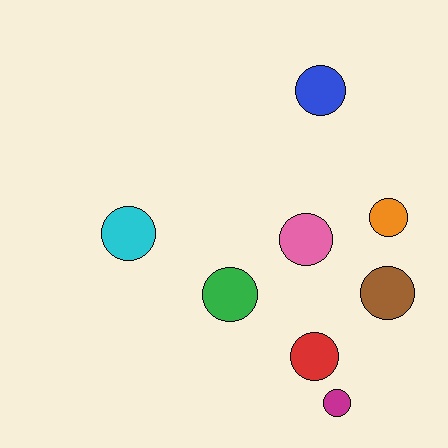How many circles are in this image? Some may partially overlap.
There are 8 circles.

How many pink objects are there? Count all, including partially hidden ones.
There is 1 pink object.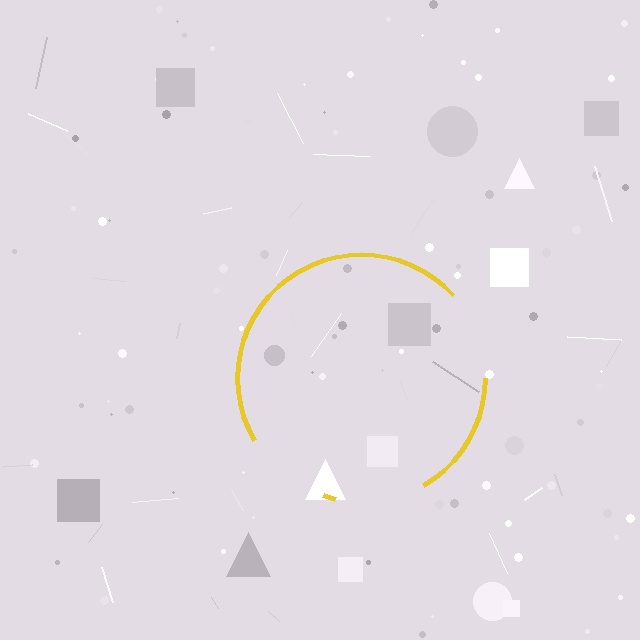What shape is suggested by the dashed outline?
The dashed outline suggests a circle.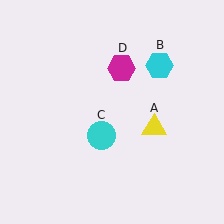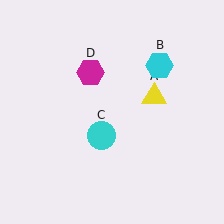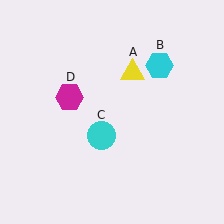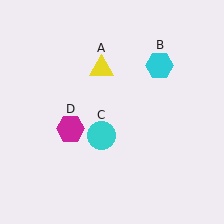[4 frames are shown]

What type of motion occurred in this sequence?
The yellow triangle (object A), magenta hexagon (object D) rotated counterclockwise around the center of the scene.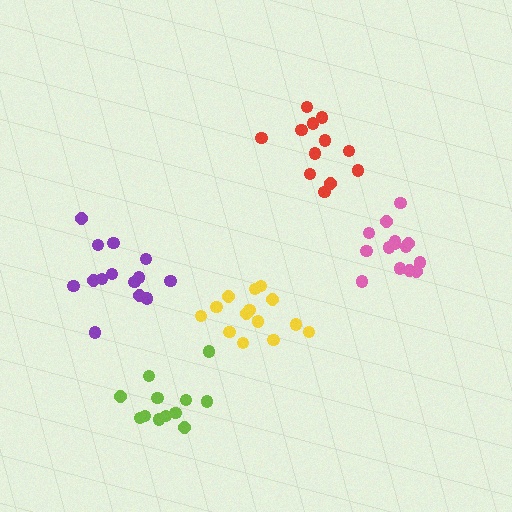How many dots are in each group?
Group 1: 14 dots, Group 2: 12 dots, Group 3: 14 dots, Group 4: 12 dots, Group 5: 14 dots (66 total).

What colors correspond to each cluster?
The clusters are colored: purple, red, yellow, lime, pink.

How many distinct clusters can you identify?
There are 5 distinct clusters.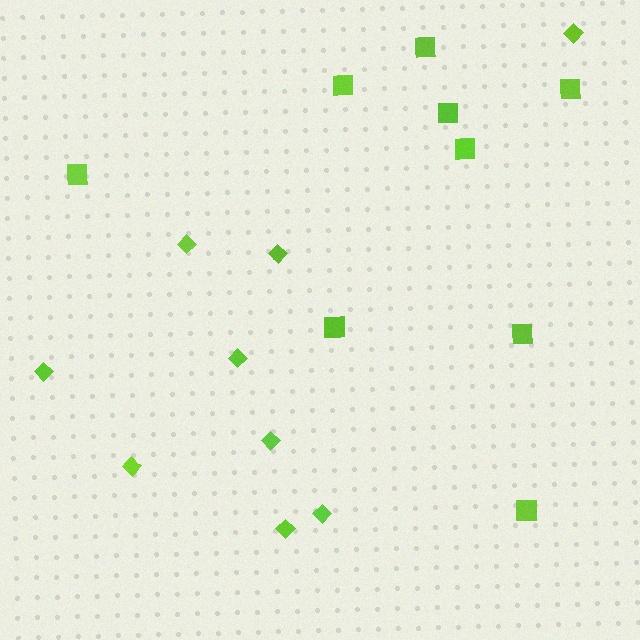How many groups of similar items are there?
There are 2 groups: one group of squares (9) and one group of diamonds (9).